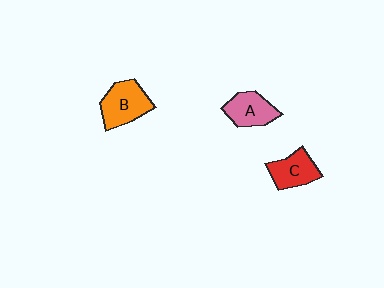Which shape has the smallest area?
Shape C (red).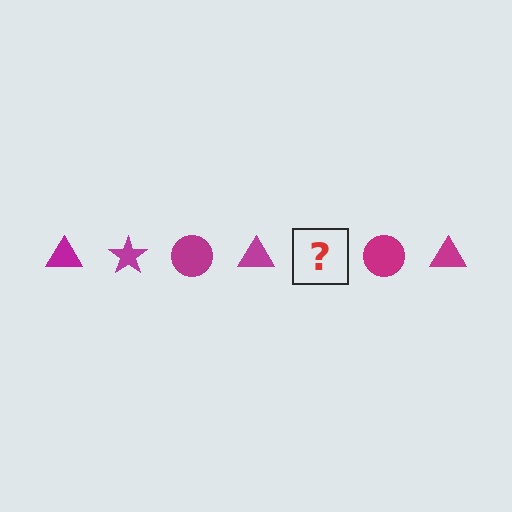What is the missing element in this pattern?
The missing element is a magenta star.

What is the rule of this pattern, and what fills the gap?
The rule is that the pattern cycles through triangle, star, circle shapes in magenta. The gap should be filled with a magenta star.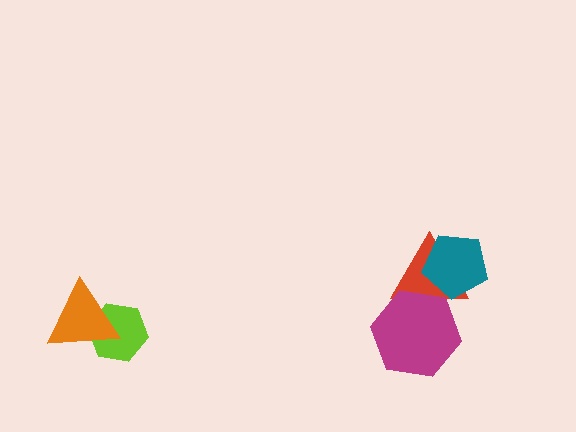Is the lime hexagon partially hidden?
Yes, it is partially covered by another shape.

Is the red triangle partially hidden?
Yes, it is partially covered by another shape.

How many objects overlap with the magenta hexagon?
1 object overlaps with the magenta hexagon.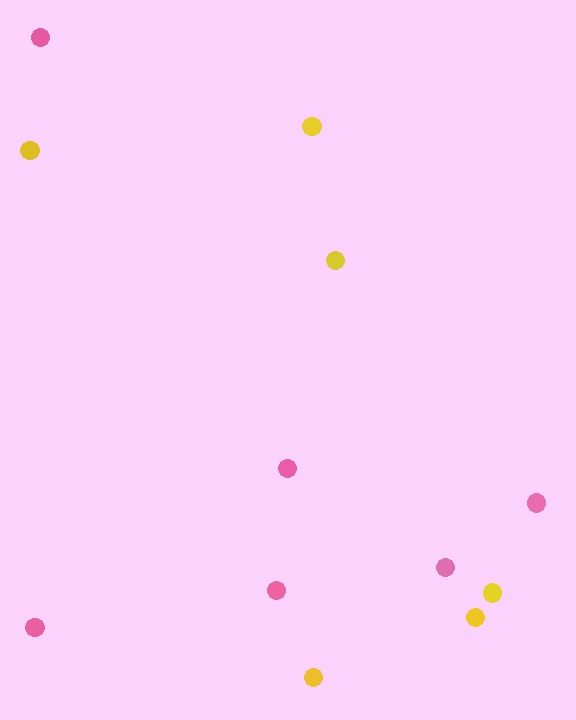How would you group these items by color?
There are 2 groups: one group of pink circles (6) and one group of yellow circles (6).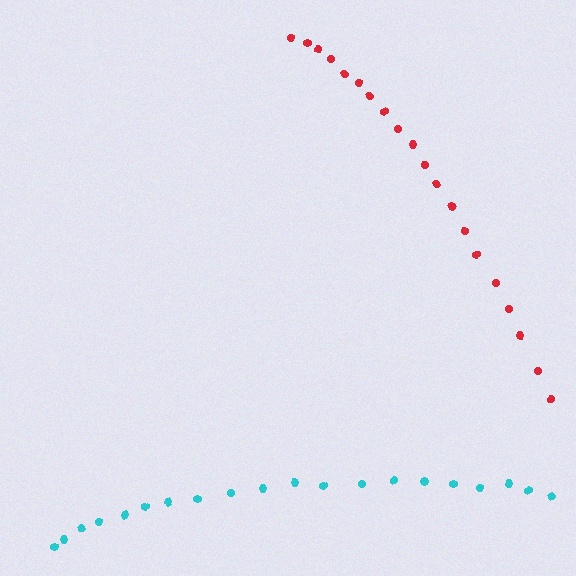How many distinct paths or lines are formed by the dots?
There are 2 distinct paths.